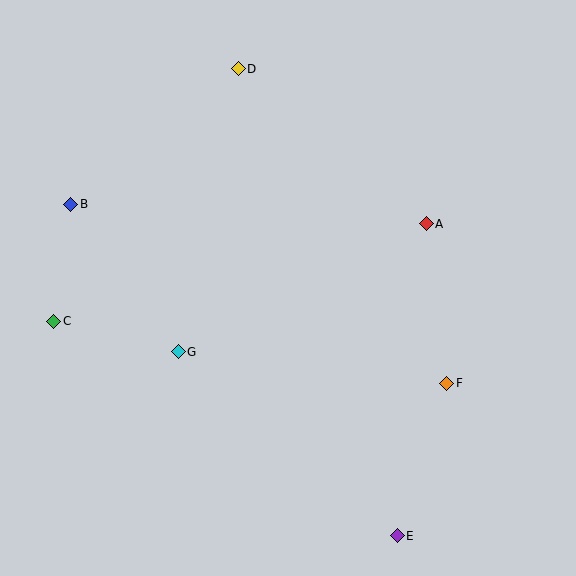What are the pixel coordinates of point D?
Point D is at (238, 69).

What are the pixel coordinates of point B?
Point B is at (71, 204).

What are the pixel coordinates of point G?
Point G is at (178, 352).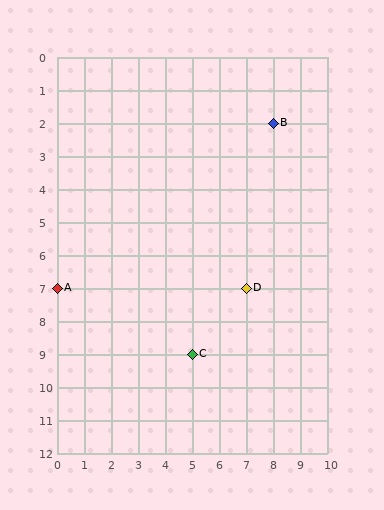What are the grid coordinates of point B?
Point B is at grid coordinates (8, 2).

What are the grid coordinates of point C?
Point C is at grid coordinates (5, 9).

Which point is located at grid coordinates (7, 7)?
Point D is at (7, 7).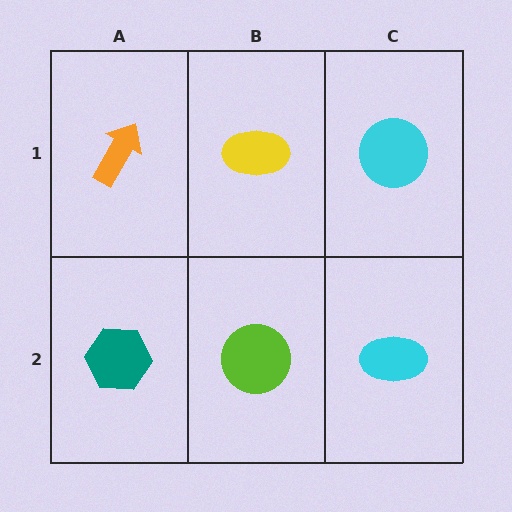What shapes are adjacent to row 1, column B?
A lime circle (row 2, column B), an orange arrow (row 1, column A), a cyan circle (row 1, column C).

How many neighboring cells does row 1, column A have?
2.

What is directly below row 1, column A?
A teal hexagon.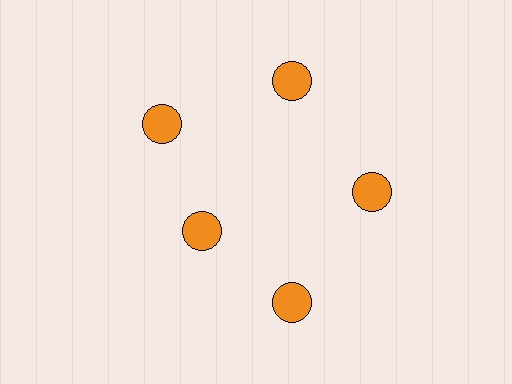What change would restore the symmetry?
The symmetry would be restored by moving it outward, back onto the ring so that all 5 circles sit at equal angles and equal distance from the center.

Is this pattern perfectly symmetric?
No. The 5 orange circles are arranged in a ring, but one element near the 8 o'clock position is pulled inward toward the center, breaking the 5-fold rotational symmetry.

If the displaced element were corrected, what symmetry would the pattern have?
It would have 5-fold rotational symmetry — the pattern would map onto itself every 72 degrees.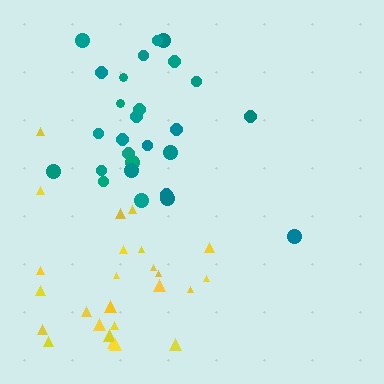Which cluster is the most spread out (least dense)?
Yellow.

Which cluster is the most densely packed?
Teal.